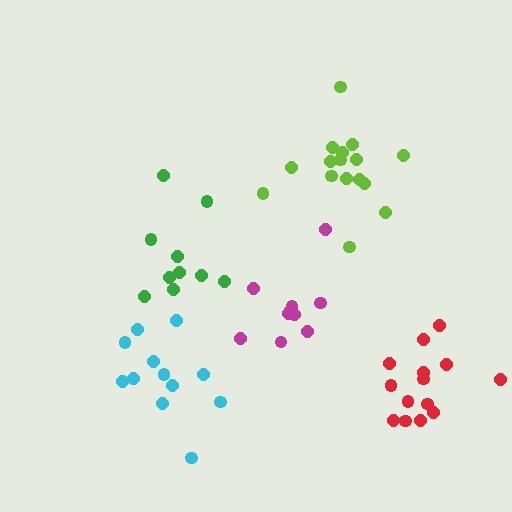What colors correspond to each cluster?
The clusters are colored: red, green, magenta, lime, cyan.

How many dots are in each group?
Group 1: 14 dots, Group 2: 10 dots, Group 3: 10 dots, Group 4: 16 dots, Group 5: 12 dots (62 total).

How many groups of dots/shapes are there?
There are 5 groups.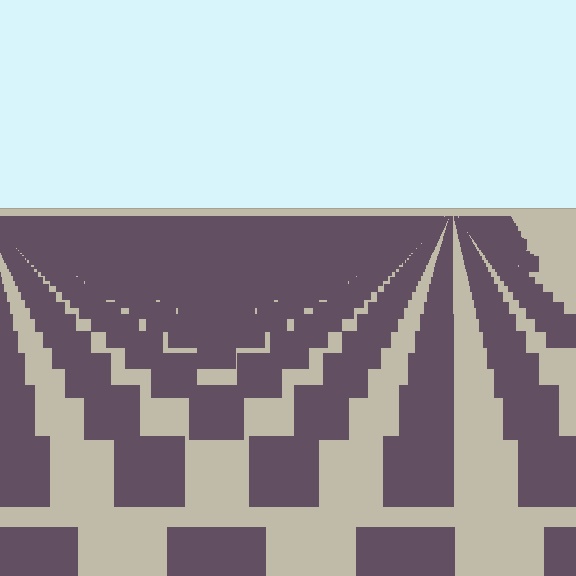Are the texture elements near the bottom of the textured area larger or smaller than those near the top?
Larger. Near the bottom, elements are closer to the viewer and appear at a bigger on-screen size.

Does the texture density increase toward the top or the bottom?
Density increases toward the top.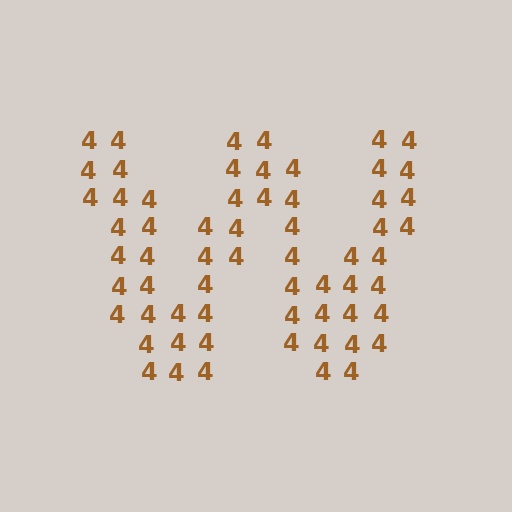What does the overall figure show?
The overall figure shows the letter W.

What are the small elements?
The small elements are digit 4's.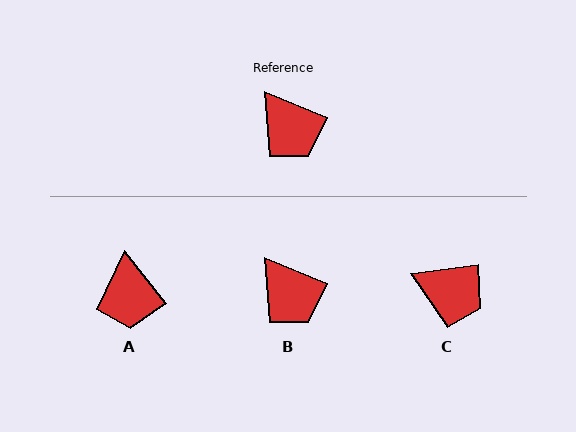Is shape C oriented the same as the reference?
No, it is off by about 30 degrees.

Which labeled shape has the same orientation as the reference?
B.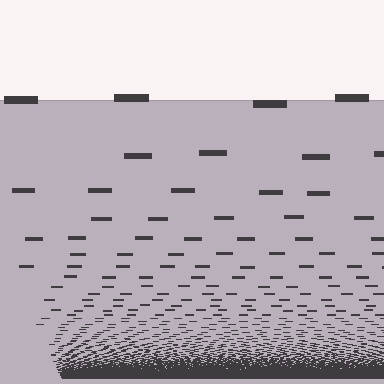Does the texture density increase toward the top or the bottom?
Density increases toward the bottom.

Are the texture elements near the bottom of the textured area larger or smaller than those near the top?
Smaller. The gradient is inverted — elements near the bottom are smaller and denser.